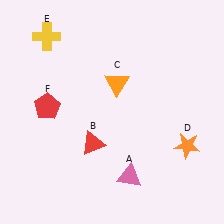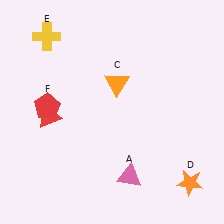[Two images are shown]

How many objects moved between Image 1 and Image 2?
2 objects moved between the two images.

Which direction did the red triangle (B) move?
The red triangle (B) moved left.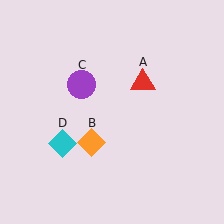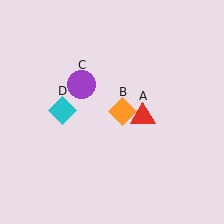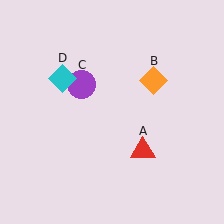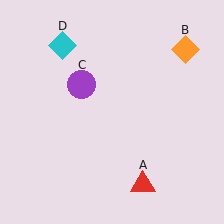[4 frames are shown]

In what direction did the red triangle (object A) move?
The red triangle (object A) moved down.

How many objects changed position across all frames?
3 objects changed position: red triangle (object A), orange diamond (object B), cyan diamond (object D).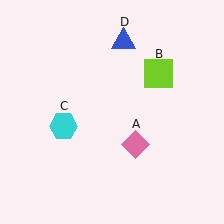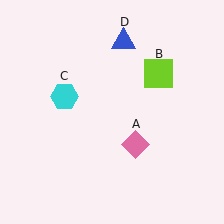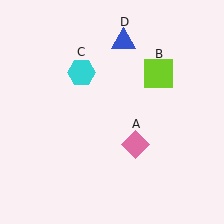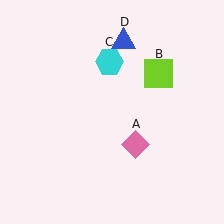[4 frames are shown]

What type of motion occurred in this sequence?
The cyan hexagon (object C) rotated clockwise around the center of the scene.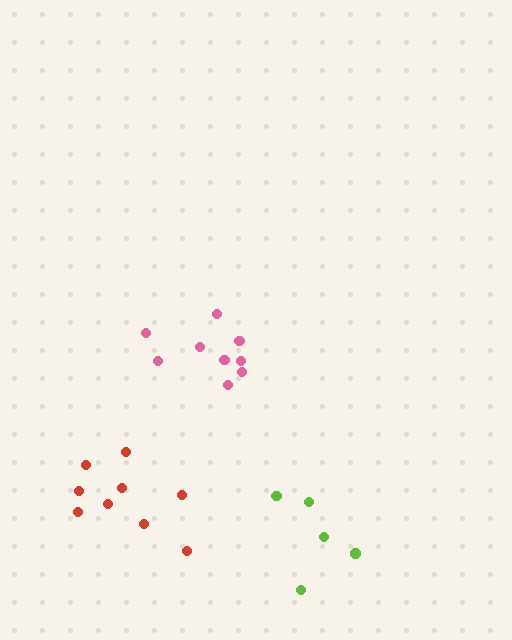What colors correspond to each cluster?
The clusters are colored: pink, red, lime.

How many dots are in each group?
Group 1: 9 dots, Group 2: 9 dots, Group 3: 5 dots (23 total).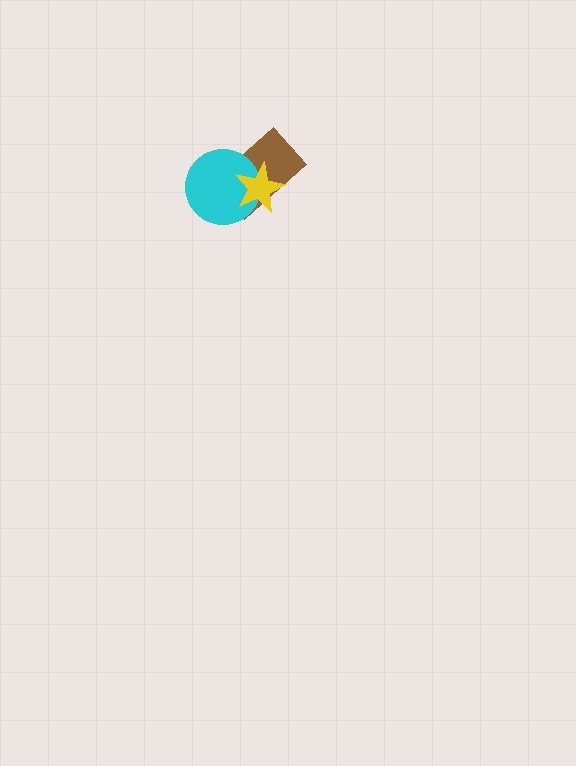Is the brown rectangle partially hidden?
Yes, it is partially covered by another shape.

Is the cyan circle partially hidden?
Yes, it is partially covered by another shape.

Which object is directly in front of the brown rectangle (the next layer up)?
The cyan circle is directly in front of the brown rectangle.